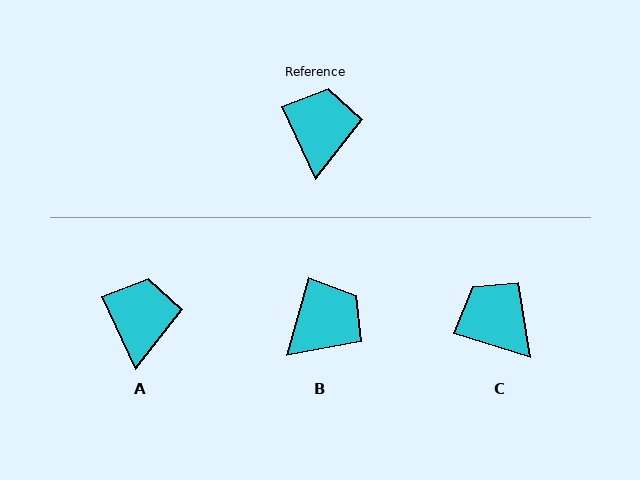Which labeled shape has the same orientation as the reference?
A.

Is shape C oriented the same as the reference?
No, it is off by about 47 degrees.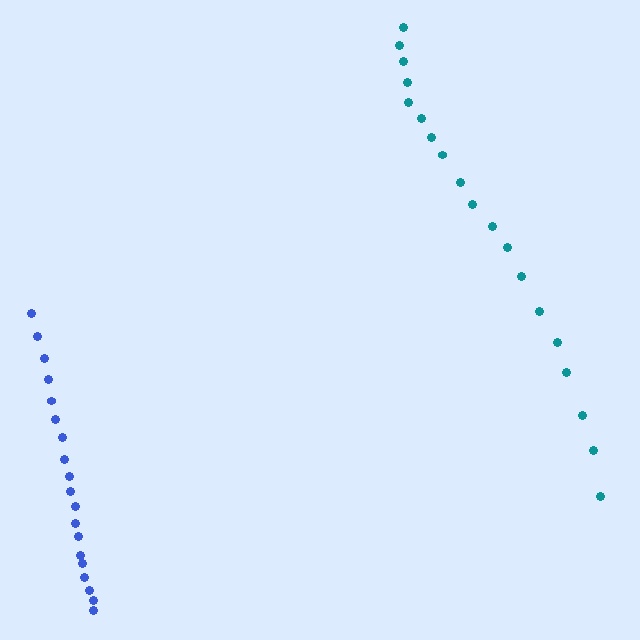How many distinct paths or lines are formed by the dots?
There are 2 distinct paths.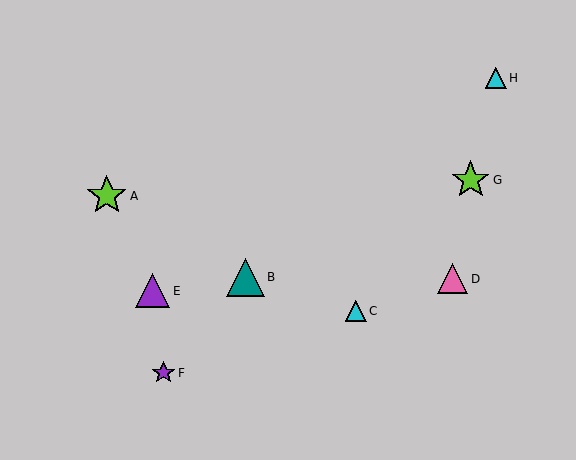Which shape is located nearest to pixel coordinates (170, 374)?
The purple star (labeled F) at (163, 373) is nearest to that location.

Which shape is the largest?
The lime star (labeled A) is the largest.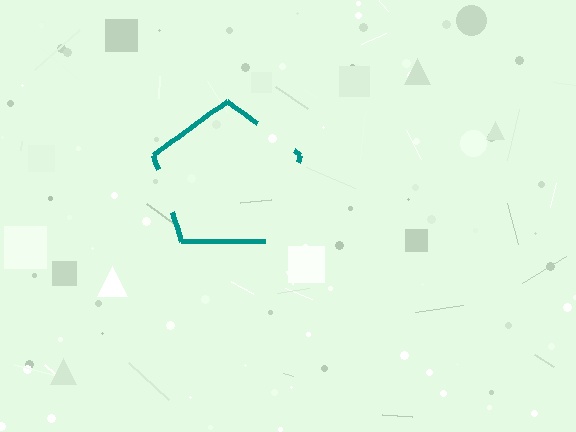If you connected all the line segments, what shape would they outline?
They would outline a pentagon.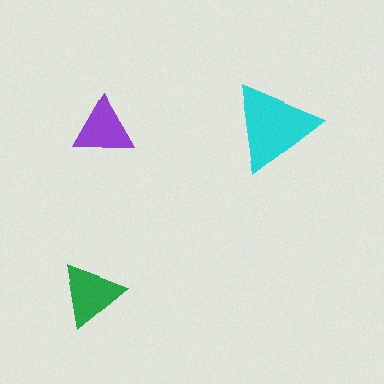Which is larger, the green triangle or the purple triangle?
The green one.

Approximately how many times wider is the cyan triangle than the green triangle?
About 1.5 times wider.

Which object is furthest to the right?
The cyan triangle is rightmost.